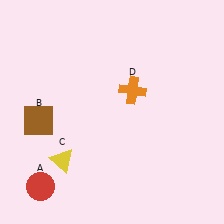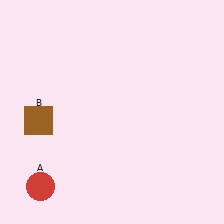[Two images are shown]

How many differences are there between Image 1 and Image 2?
There are 2 differences between the two images.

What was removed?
The yellow triangle (C), the orange cross (D) were removed in Image 2.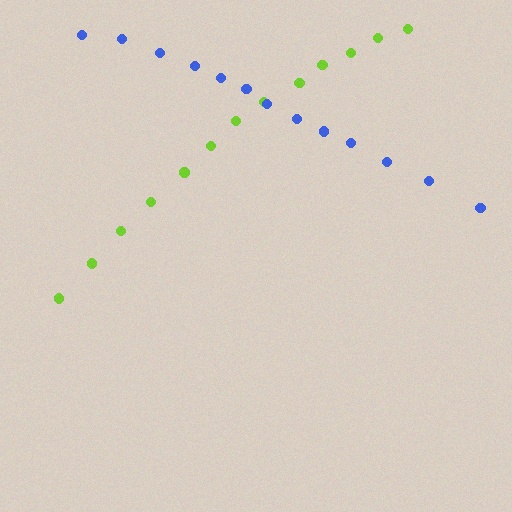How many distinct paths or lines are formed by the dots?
There are 2 distinct paths.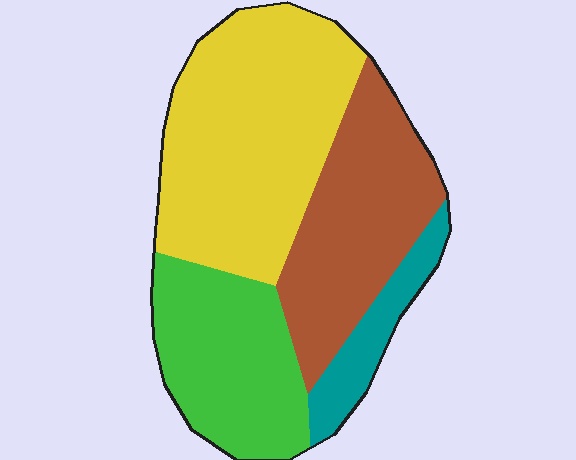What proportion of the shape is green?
Green covers roughly 25% of the shape.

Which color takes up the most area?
Yellow, at roughly 40%.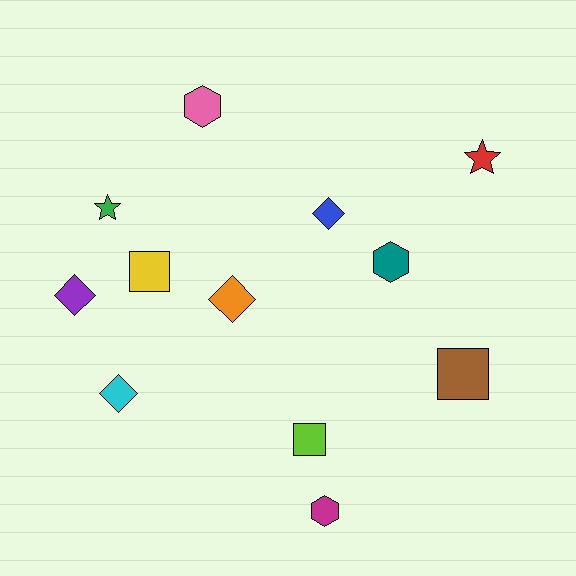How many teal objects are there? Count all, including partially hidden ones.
There is 1 teal object.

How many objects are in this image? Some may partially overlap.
There are 12 objects.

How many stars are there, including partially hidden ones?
There are 2 stars.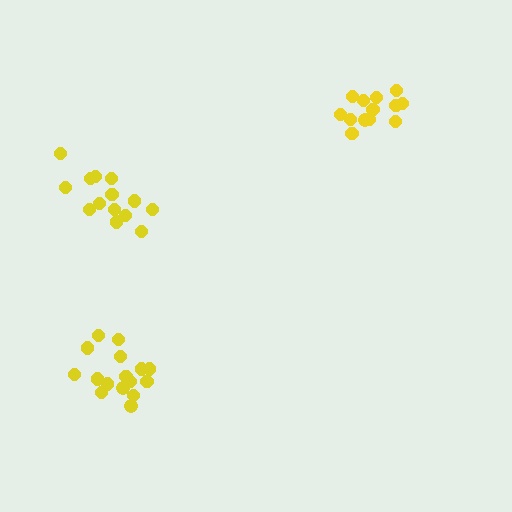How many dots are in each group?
Group 1: 13 dots, Group 2: 17 dots, Group 3: 14 dots (44 total).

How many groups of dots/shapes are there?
There are 3 groups.